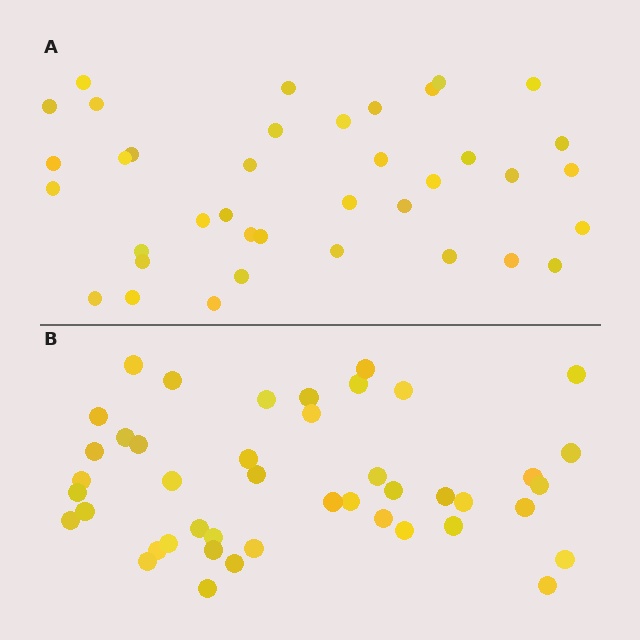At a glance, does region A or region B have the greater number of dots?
Region B (the bottom region) has more dots.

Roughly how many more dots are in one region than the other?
Region B has about 6 more dots than region A.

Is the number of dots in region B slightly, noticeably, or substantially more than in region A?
Region B has only slightly more — the two regions are fairly close. The ratio is roughly 1.2 to 1.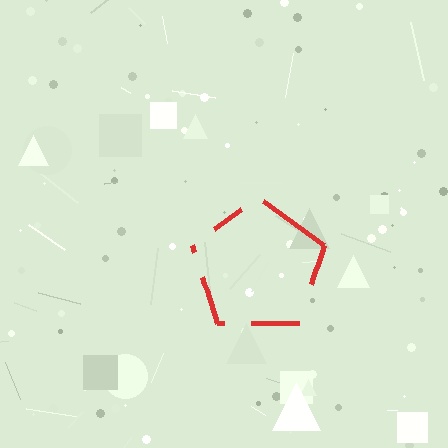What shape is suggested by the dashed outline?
The dashed outline suggests a pentagon.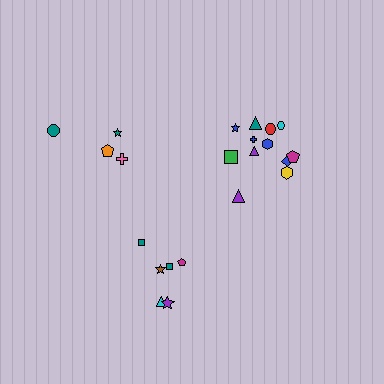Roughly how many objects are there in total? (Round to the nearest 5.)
Roughly 20 objects in total.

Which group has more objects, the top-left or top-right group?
The top-right group.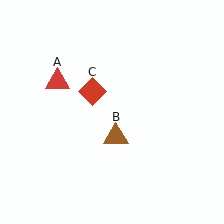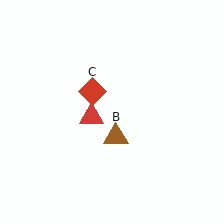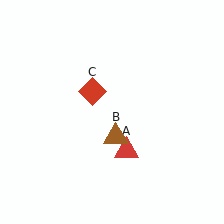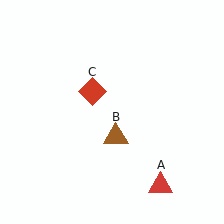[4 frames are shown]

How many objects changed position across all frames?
1 object changed position: red triangle (object A).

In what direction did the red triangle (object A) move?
The red triangle (object A) moved down and to the right.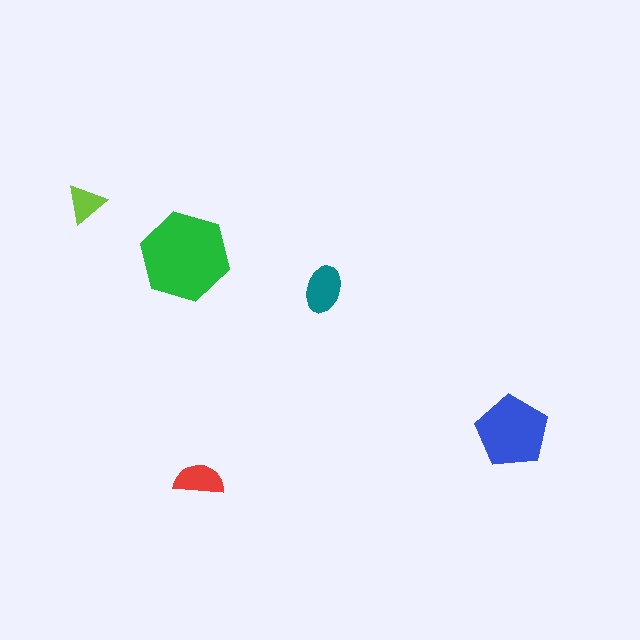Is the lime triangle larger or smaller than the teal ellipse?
Smaller.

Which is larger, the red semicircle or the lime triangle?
The red semicircle.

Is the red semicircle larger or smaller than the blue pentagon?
Smaller.